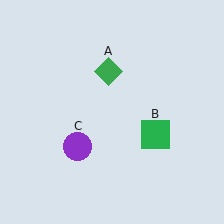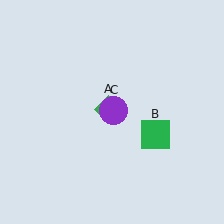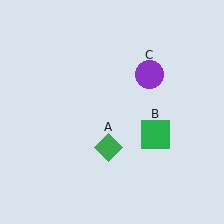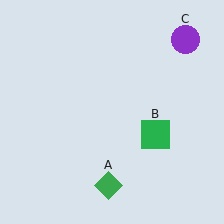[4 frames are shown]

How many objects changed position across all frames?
2 objects changed position: green diamond (object A), purple circle (object C).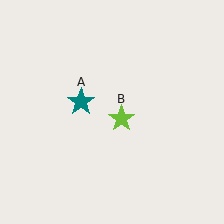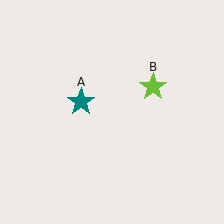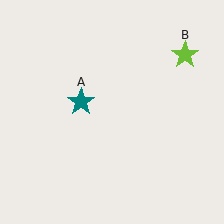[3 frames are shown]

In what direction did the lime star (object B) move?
The lime star (object B) moved up and to the right.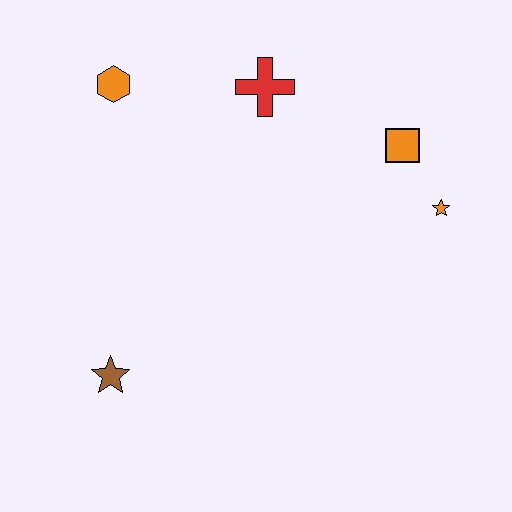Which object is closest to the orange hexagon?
The red cross is closest to the orange hexagon.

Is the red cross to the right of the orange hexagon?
Yes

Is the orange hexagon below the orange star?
No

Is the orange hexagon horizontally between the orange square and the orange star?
No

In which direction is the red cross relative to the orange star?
The red cross is to the left of the orange star.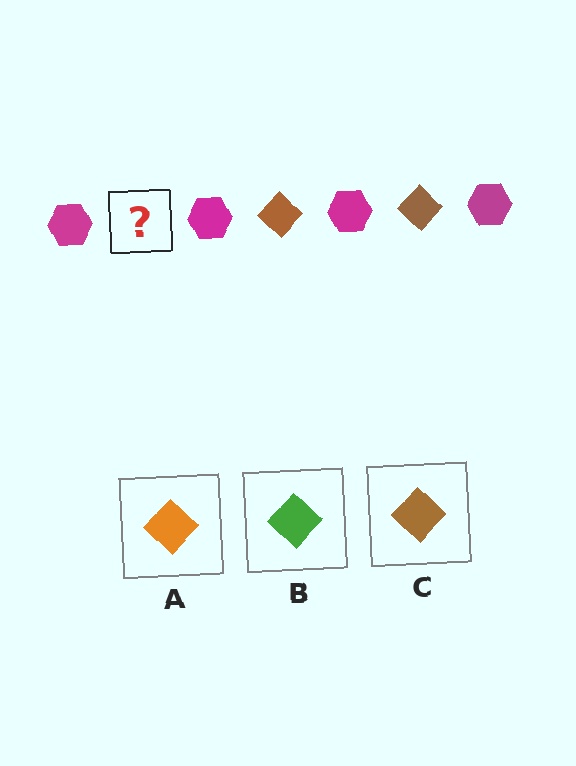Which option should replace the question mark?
Option C.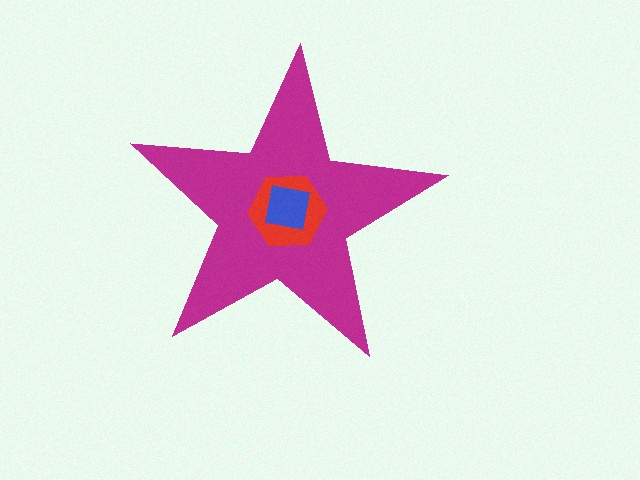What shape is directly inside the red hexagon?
The blue square.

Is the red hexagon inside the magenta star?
Yes.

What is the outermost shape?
The magenta star.